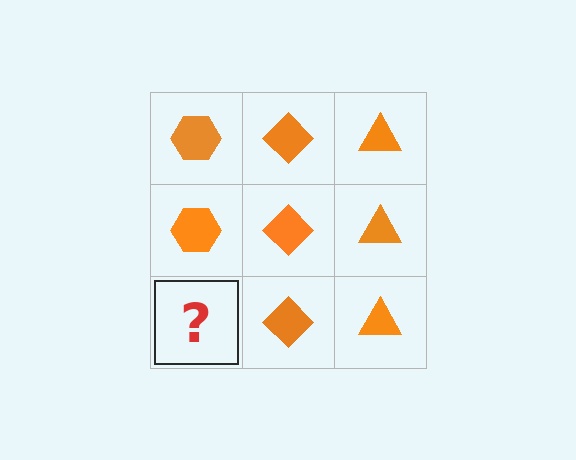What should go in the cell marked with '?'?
The missing cell should contain an orange hexagon.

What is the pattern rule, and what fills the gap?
The rule is that each column has a consistent shape. The gap should be filled with an orange hexagon.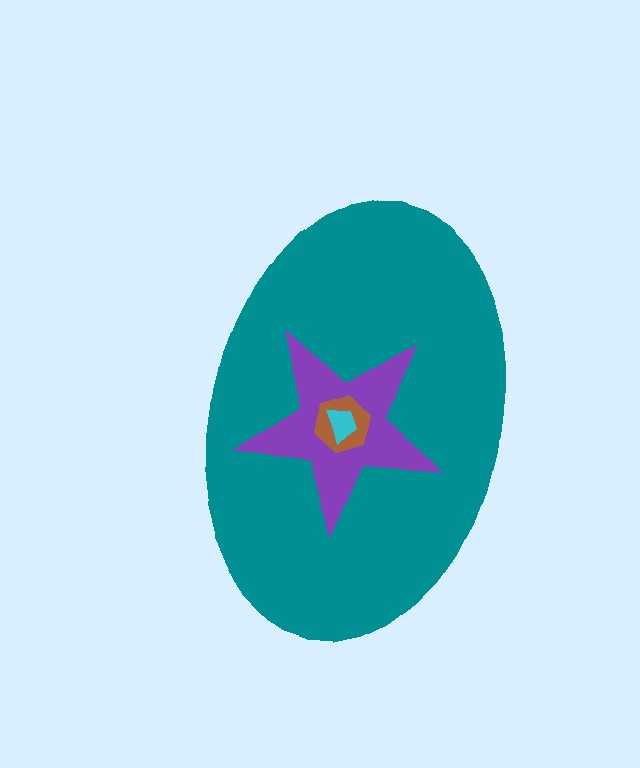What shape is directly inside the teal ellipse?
The purple star.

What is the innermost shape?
The cyan trapezoid.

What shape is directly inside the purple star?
The brown hexagon.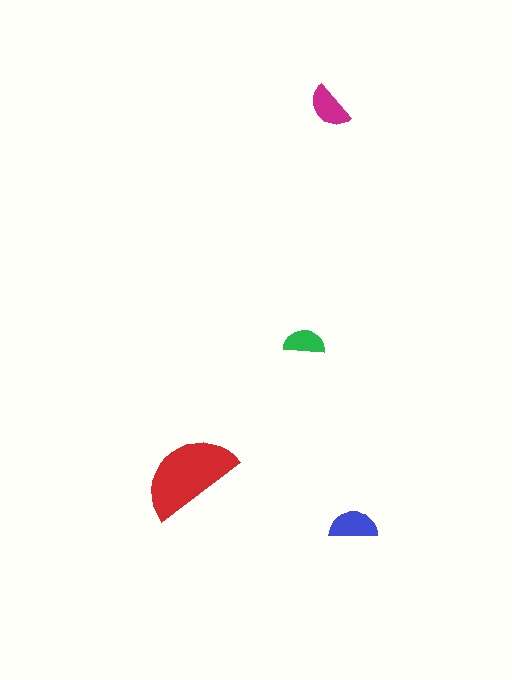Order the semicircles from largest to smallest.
the red one, the blue one, the magenta one, the green one.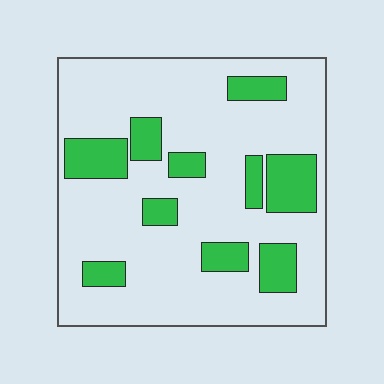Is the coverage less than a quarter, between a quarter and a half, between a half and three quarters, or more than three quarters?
Less than a quarter.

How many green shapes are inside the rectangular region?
10.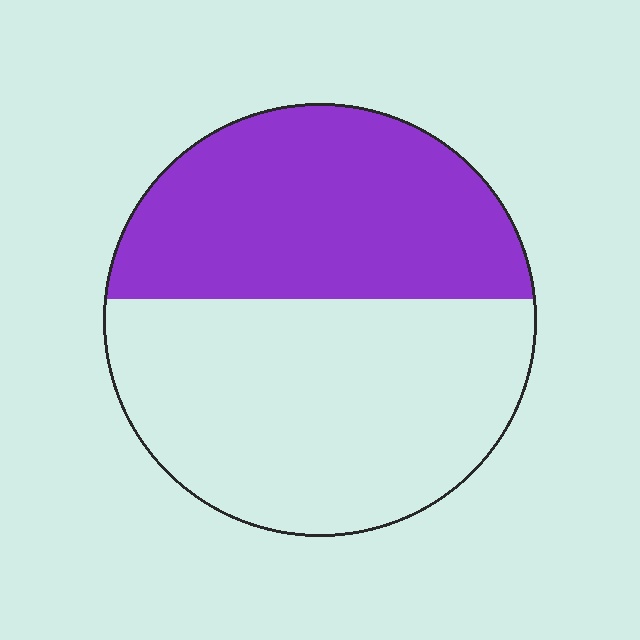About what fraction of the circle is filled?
About two fifths (2/5).